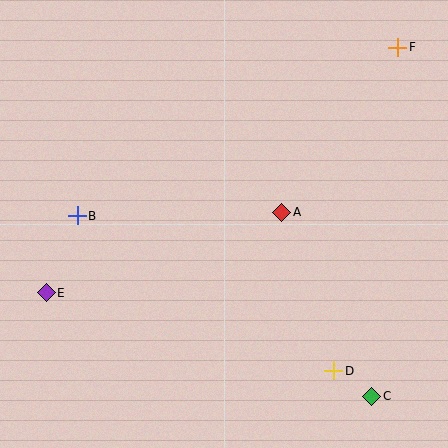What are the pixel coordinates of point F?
Point F is at (398, 47).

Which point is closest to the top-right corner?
Point F is closest to the top-right corner.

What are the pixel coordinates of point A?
Point A is at (282, 212).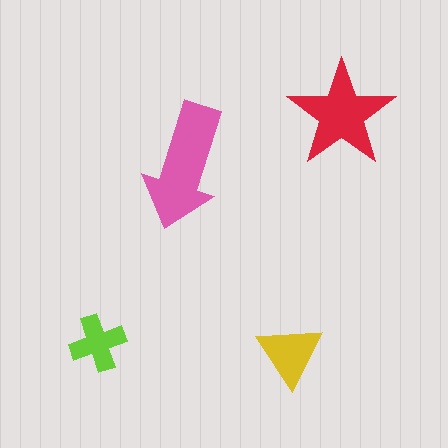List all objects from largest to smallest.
The pink arrow, the red star, the yellow triangle, the lime cross.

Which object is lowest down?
The yellow triangle is bottommost.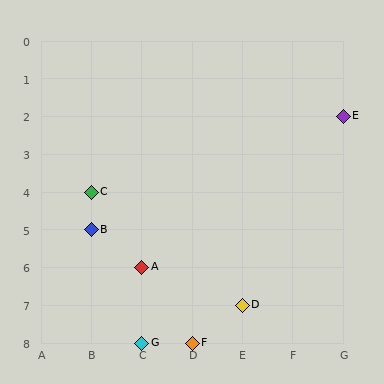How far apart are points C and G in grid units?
Points C and G are 1 column and 4 rows apart (about 4.1 grid units diagonally).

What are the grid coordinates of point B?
Point B is at grid coordinates (B, 5).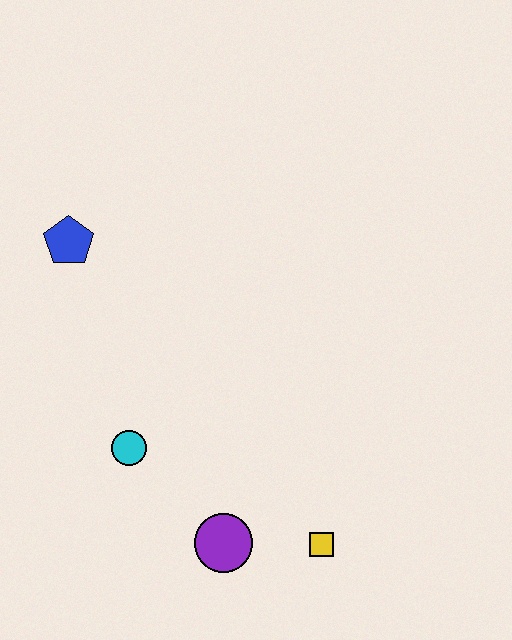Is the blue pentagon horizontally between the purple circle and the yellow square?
No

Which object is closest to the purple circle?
The yellow square is closest to the purple circle.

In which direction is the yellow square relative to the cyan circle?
The yellow square is to the right of the cyan circle.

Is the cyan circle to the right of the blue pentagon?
Yes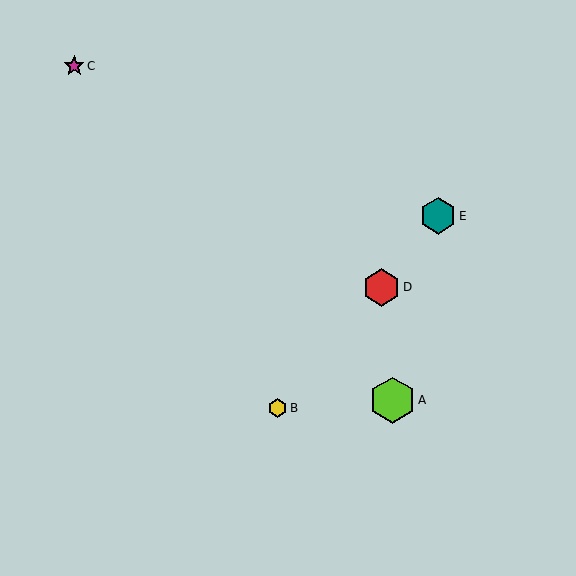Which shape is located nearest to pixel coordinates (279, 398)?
The yellow hexagon (labeled B) at (277, 408) is nearest to that location.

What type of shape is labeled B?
Shape B is a yellow hexagon.